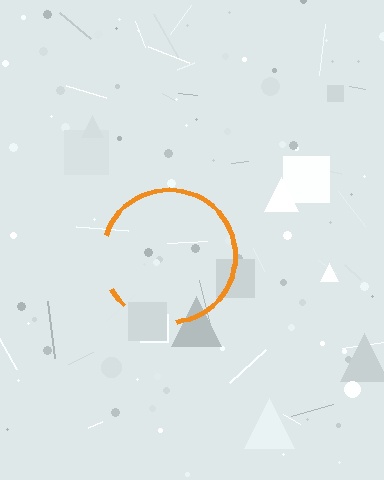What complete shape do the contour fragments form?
The contour fragments form a circle.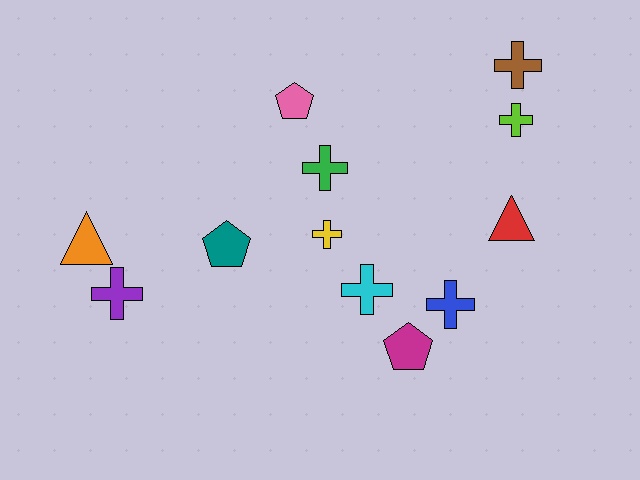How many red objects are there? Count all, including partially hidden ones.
There is 1 red object.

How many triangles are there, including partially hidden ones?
There are 2 triangles.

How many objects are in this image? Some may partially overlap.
There are 12 objects.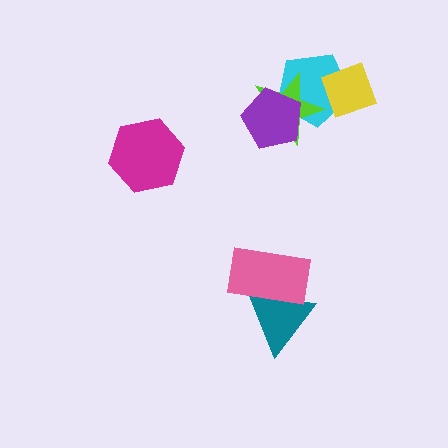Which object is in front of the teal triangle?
The pink rectangle is in front of the teal triangle.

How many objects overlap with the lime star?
2 objects overlap with the lime star.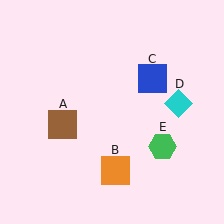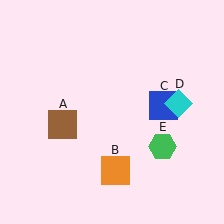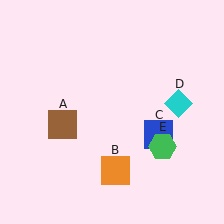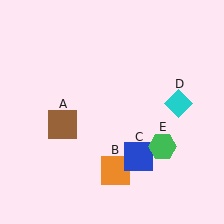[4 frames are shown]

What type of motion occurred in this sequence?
The blue square (object C) rotated clockwise around the center of the scene.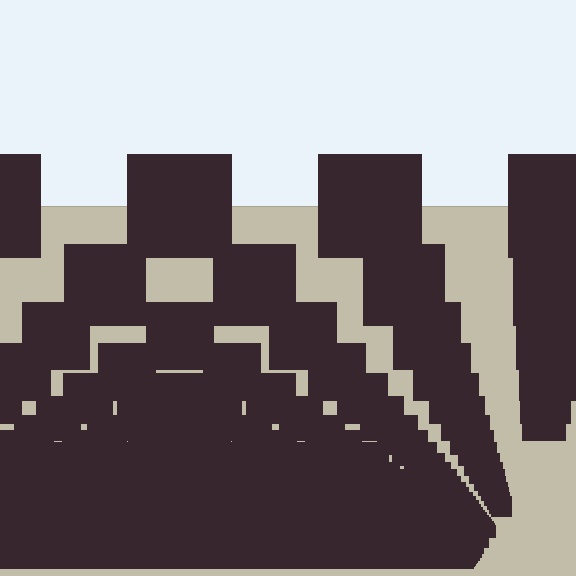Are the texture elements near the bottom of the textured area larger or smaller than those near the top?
Smaller. The gradient is inverted — elements near the bottom are smaller and denser.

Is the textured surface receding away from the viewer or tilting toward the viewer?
The surface appears to tilt toward the viewer. Texture elements get larger and sparser toward the top.